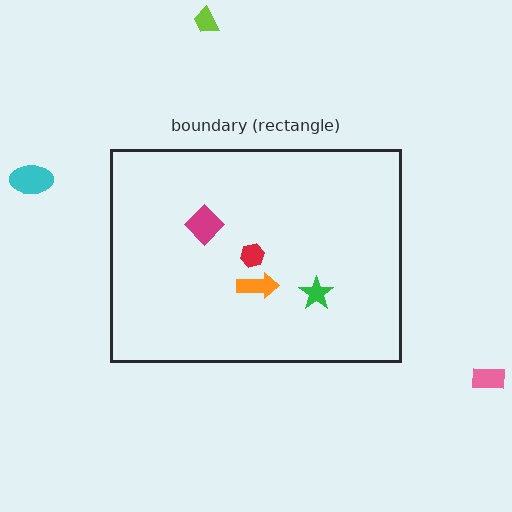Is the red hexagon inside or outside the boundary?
Inside.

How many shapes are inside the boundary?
4 inside, 3 outside.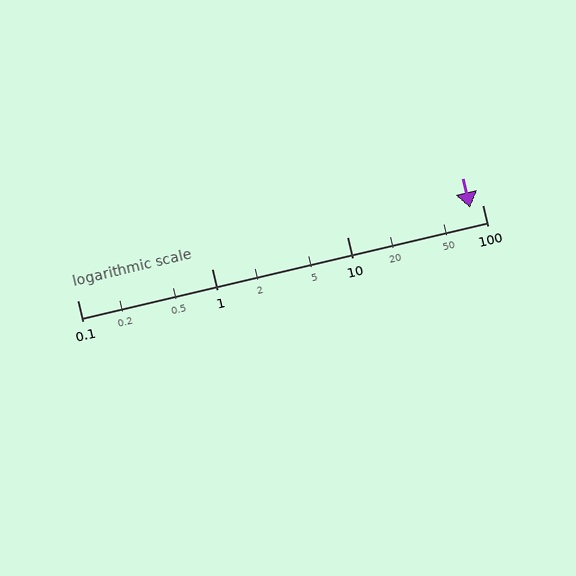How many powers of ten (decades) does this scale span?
The scale spans 3 decades, from 0.1 to 100.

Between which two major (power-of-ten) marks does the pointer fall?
The pointer is between 10 and 100.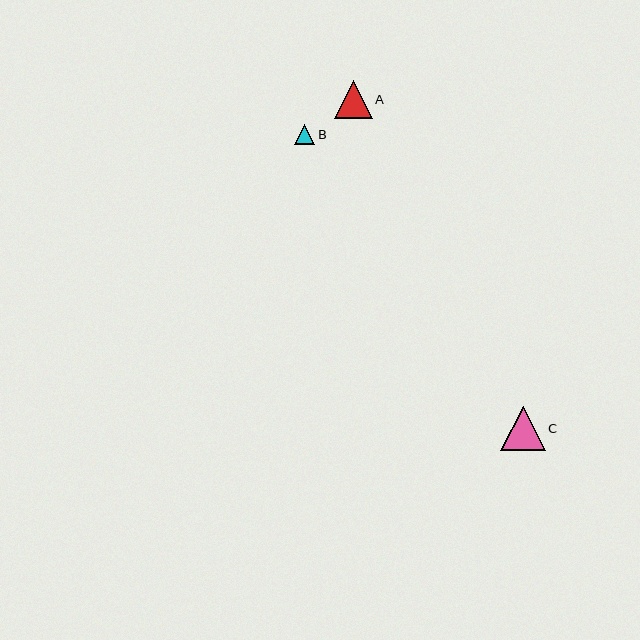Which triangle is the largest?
Triangle C is the largest with a size of approximately 44 pixels.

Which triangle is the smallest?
Triangle B is the smallest with a size of approximately 20 pixels.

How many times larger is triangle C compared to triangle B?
Triangle C is approximately 2.2 times the size of triangle B.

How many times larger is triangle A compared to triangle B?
Triangle A is approximately 1.9 times the size of triangle B.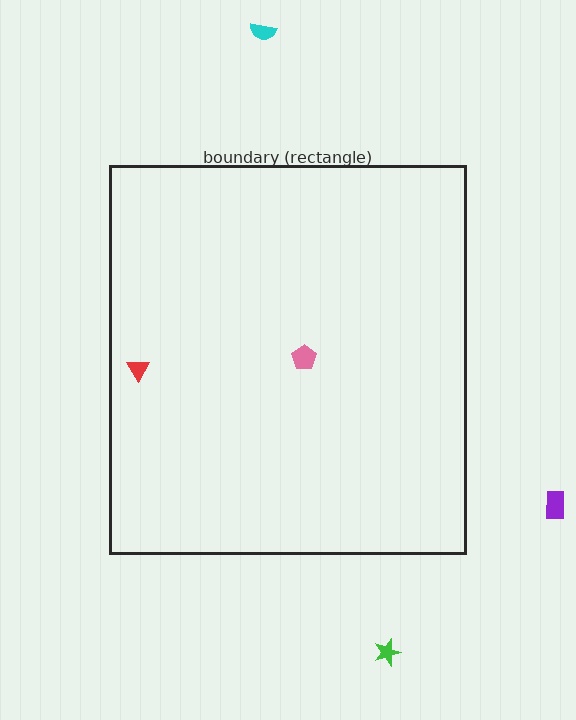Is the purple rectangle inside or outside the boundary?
Outside.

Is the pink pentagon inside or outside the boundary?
Inside.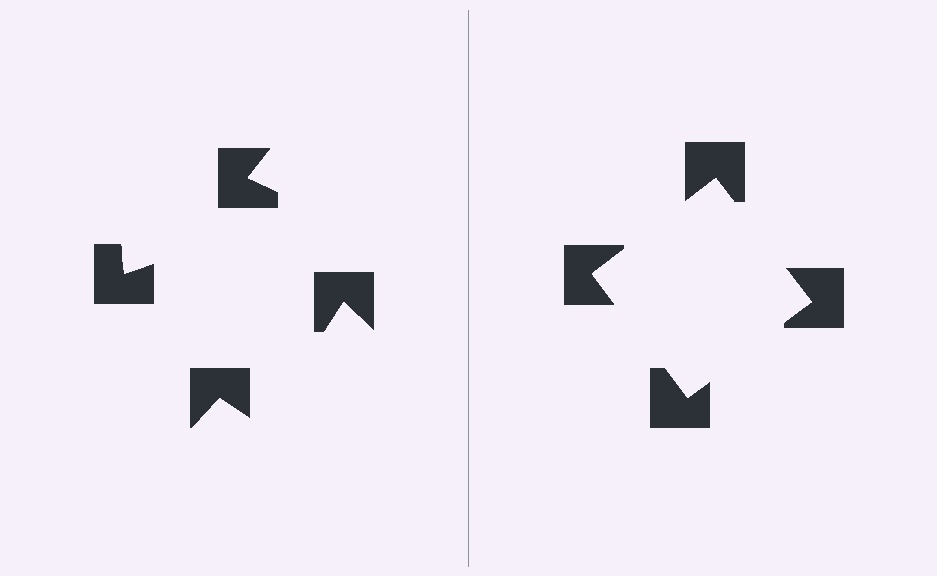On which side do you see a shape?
An illusory square appears on the right side. On the left side the wedge cuts are rotated, so no coherent shape forms.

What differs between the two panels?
The notched squares are positioned identically on both sides; only the wedge orientations differ. On the right they align to a square; on the left they are misaligned.